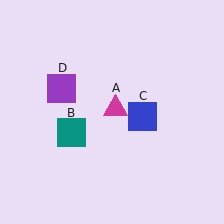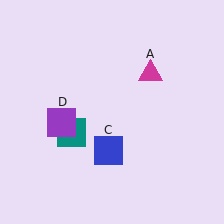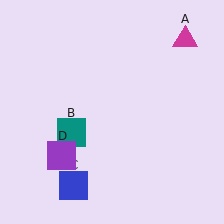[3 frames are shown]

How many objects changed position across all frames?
3 objects changed position: magenta triangle (object A), blue square (object C), purple square (object D).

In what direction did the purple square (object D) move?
The purple square (object D) moved down.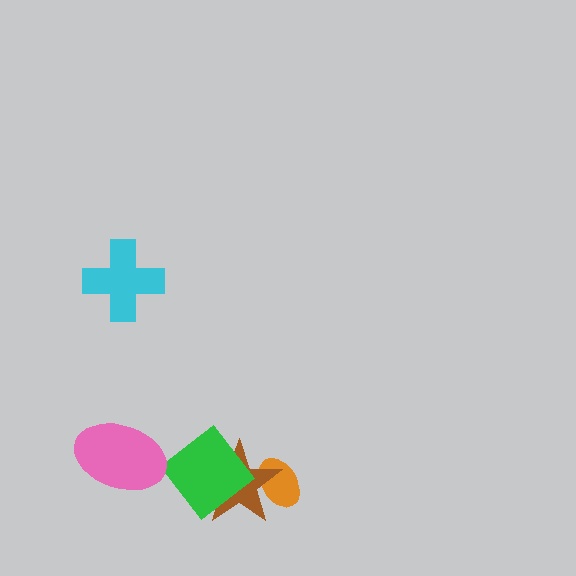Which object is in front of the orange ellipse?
The brown star is in front of the orange ellipse.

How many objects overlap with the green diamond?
1 object overlaps with the green diamond.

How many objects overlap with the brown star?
2 objects overlap with the brown star.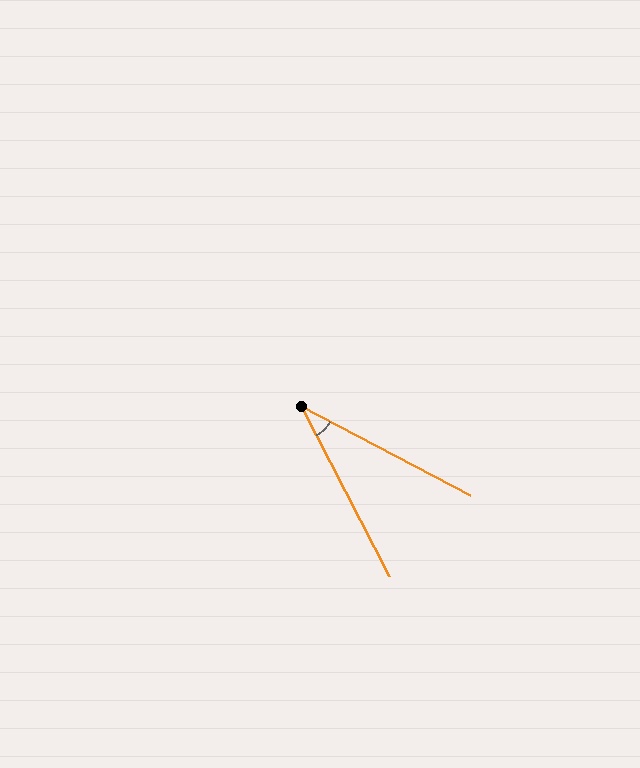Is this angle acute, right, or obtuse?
It is acute.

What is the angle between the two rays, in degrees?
Approximately 35 degrees.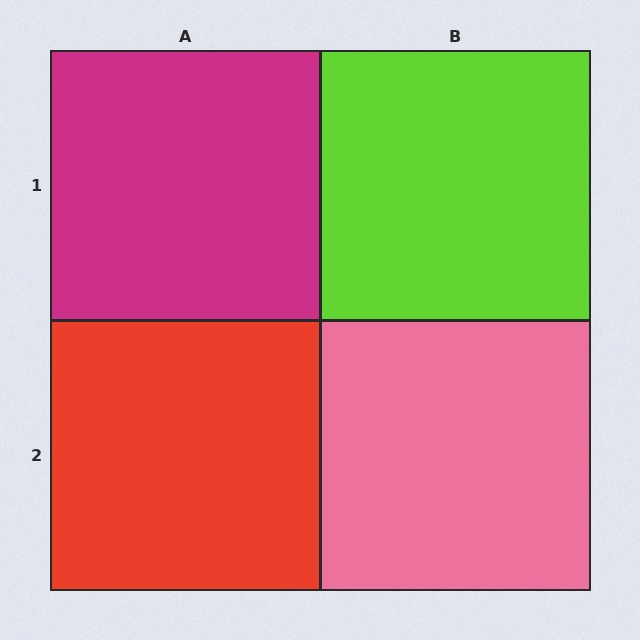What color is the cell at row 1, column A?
Magenta.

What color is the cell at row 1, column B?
Lime.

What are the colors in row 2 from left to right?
Red, pink.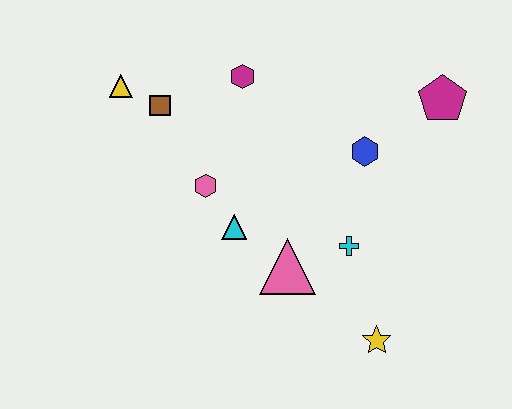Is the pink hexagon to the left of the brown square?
No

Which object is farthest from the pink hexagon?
The magenta pentagon is farthest from the pink hexagon.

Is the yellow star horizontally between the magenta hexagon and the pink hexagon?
No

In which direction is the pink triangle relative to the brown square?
The pink triangle is below the brown square.